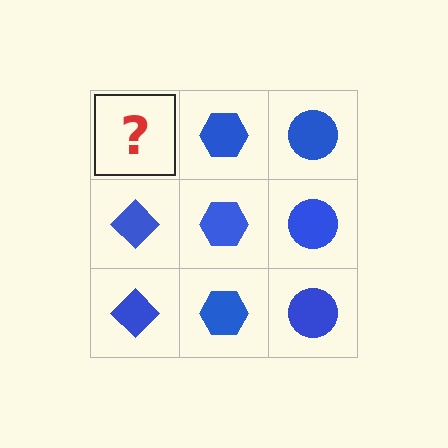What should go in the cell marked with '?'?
The missing cell should contain a blue diamond.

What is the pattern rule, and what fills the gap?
The rule is that each column has a consistent shape. The gap should be filled with a blue diamond.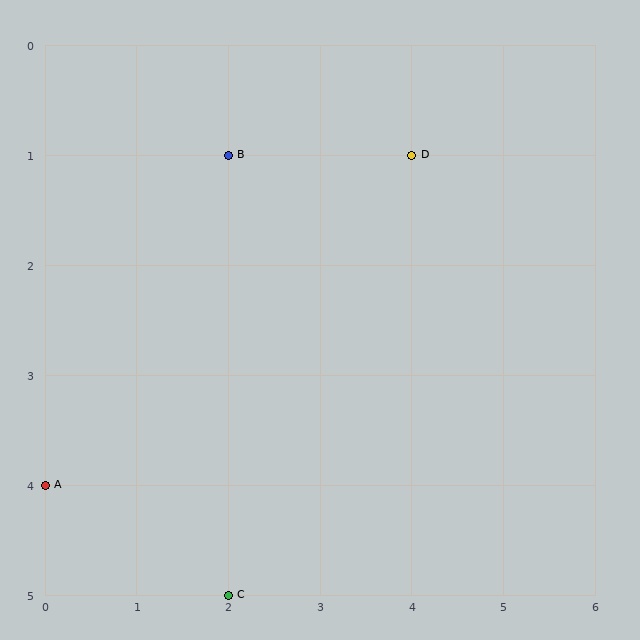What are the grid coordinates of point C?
Point C is at grid coordinates (2, 5).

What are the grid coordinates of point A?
Point A is at grid coordinates (0, 4).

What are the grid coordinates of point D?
Point D is at grid coordinates (4, 1).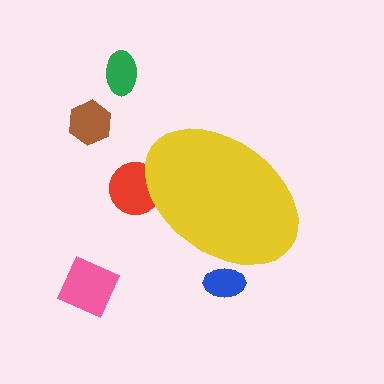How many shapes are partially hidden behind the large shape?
2 shapes are partially hidden.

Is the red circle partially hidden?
Yes, the red circle is partially hidden behind the yellow ellipse.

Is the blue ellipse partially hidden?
Yes, the blue ellipse is partially hidden behind the yellow ellipse.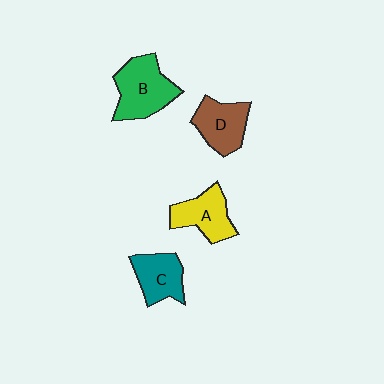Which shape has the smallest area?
Shape C (teal).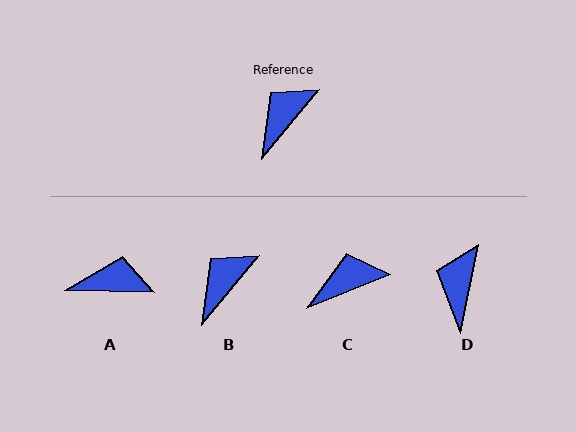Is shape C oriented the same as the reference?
No, it is off by about 29 degrees.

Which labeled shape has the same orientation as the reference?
B.